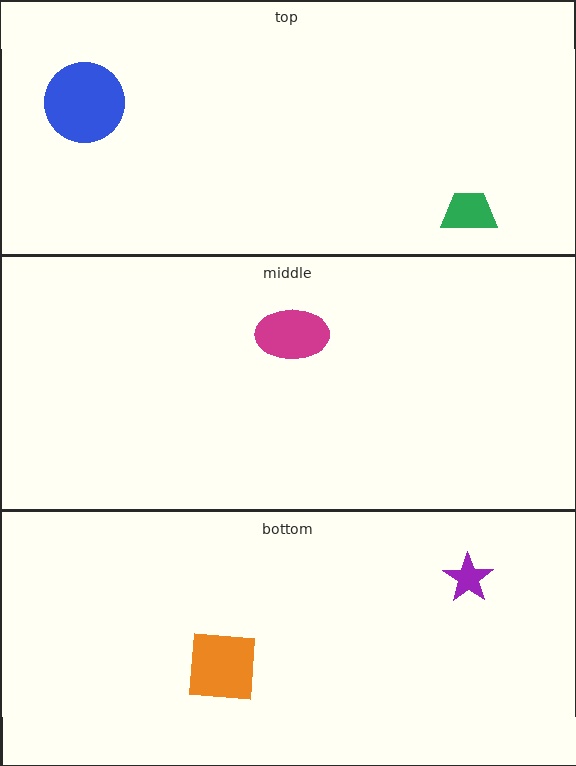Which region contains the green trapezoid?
The top region.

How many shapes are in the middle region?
1.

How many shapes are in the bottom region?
2.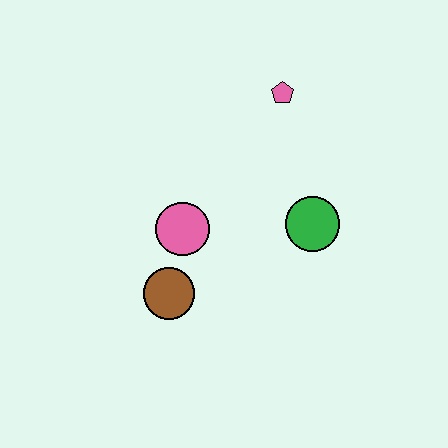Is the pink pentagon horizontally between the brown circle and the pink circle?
No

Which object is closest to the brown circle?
The pink circle is closest to the brown circle.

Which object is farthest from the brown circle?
The pink pentagon is farthest from the brown circle.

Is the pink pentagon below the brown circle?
No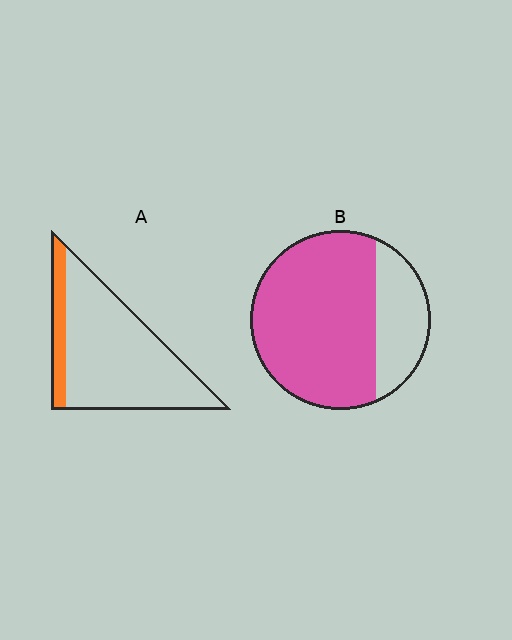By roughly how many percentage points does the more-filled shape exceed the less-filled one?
By roughly 60 percentage points (B over A).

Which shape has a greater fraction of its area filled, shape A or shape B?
Shape B.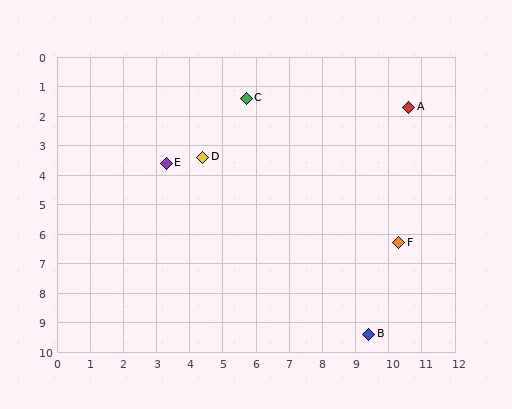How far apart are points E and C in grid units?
Points E and C are about 3.3 grid units apart.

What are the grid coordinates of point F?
Point F is at approximately (10.3, 6.3).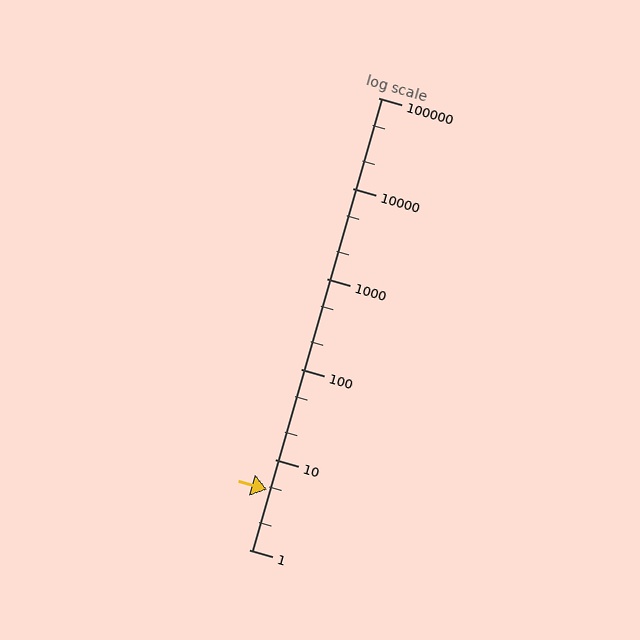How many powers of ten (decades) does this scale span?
The scale spans 5 decades, from 1 to 100000.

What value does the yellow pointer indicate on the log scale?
The pointer indicates approximately 4.6.